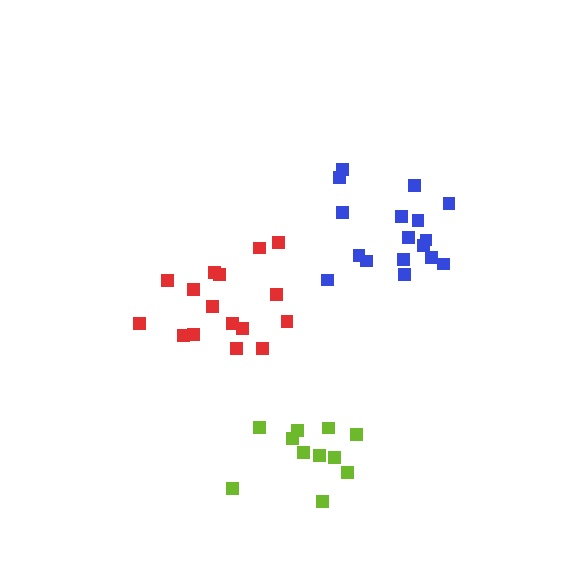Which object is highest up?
The blue cluster is topmost.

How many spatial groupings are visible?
There are 3 spatial groupings.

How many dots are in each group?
Group 1: 16 dots, Group 2: 17 dots, Group 3: 11 dots (44 total).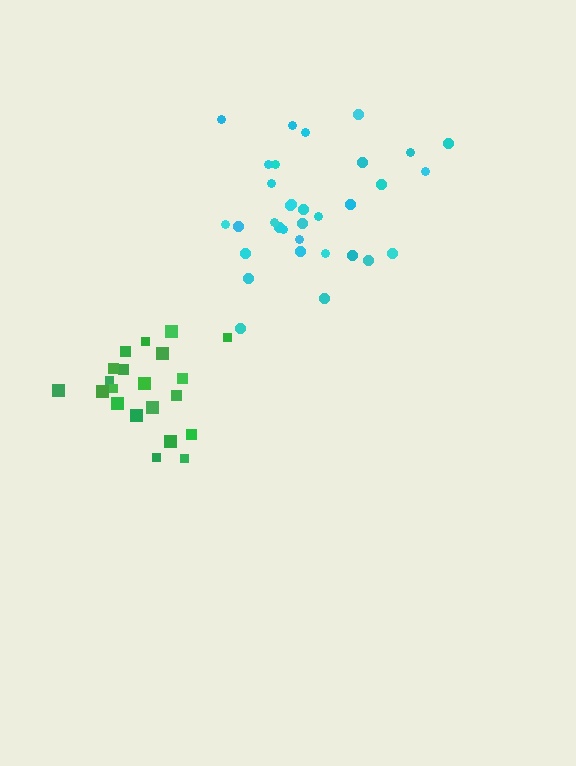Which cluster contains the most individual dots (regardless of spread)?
Cyan (33).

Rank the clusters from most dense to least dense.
green, cyan.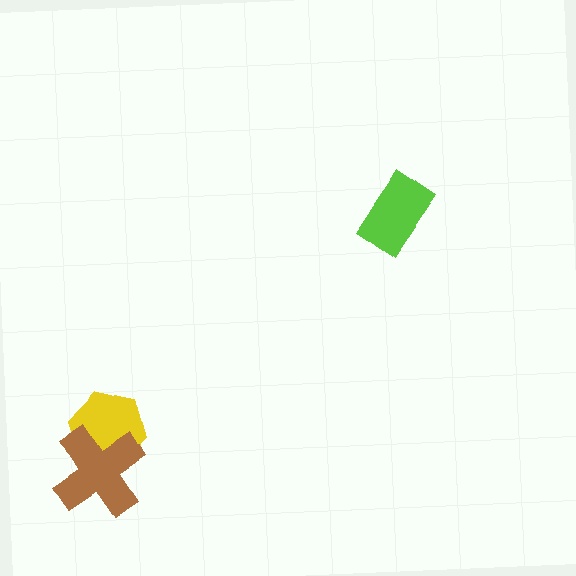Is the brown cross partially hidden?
No, no other shape covers it.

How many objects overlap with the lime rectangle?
0 objects overlap with the lime rectangle.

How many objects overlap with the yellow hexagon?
1 object overlaps with the yellow hexagon.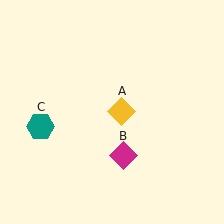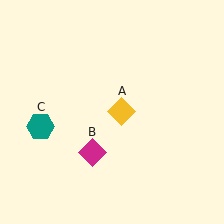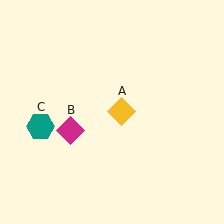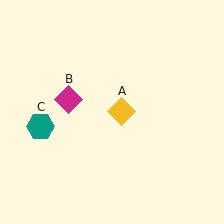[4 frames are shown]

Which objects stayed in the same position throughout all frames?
Yellow diamond (object A) and teal hexagon (object C) remained stationary.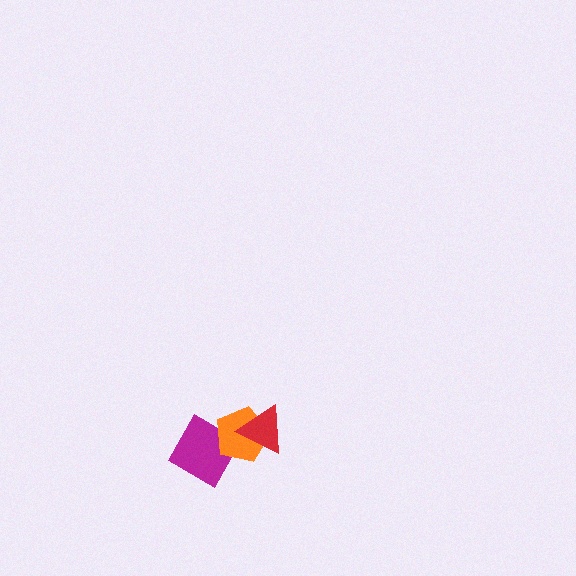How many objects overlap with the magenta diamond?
1 object overlaps with the magenta diamond.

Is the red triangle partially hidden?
No, no other shape covers it.